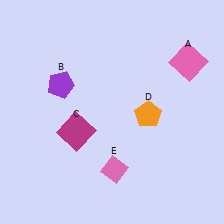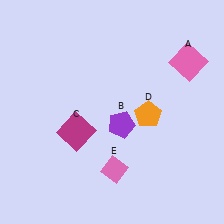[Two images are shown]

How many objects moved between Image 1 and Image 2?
1 object moved between the two images.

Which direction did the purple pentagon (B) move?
The purple pentagon (B) moved right.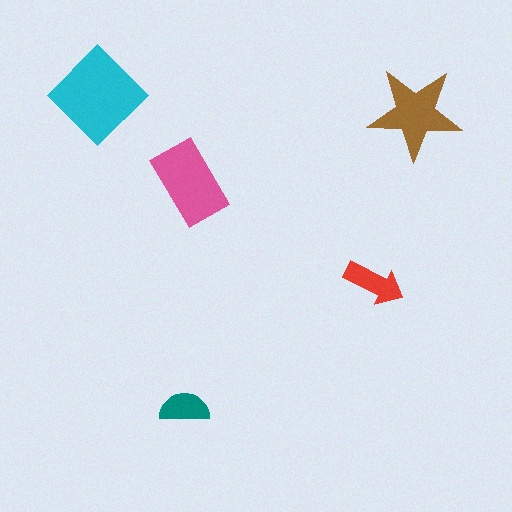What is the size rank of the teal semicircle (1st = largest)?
5th.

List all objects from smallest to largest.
The teal semicircle, the red arrow, the brown star, the pink rectangle, the cyan diamond.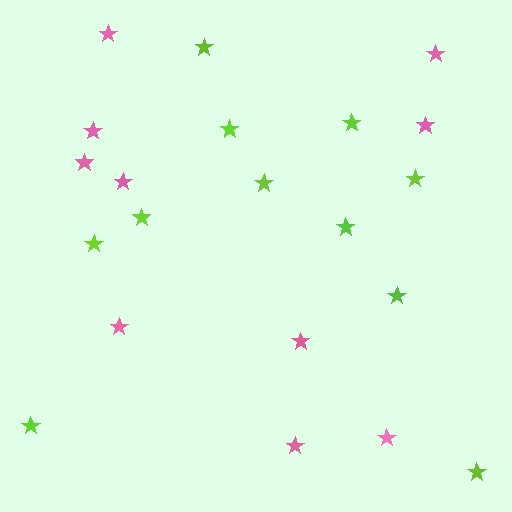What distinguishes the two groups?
There are 2 groups: one group of pink stars (10) and one group of lime stars (11).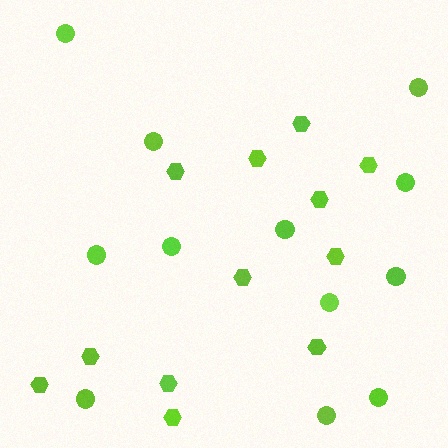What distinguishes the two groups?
There are 2 groups: one group of hexagons (12) and one group of circles (12).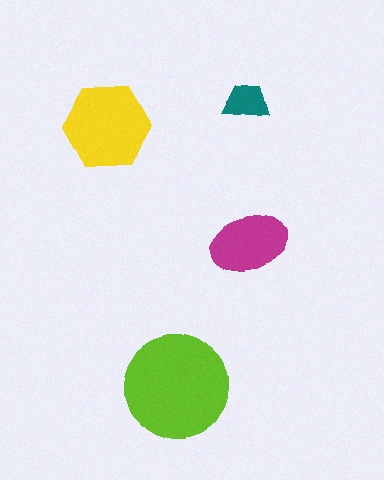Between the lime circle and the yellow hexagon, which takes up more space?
The lime circle.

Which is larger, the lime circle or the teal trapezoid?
The lime circle.